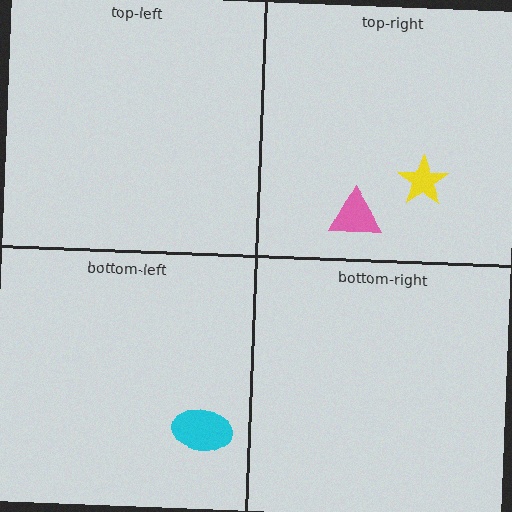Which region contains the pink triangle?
The top-right region.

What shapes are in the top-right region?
The yellow star, the pink triangle.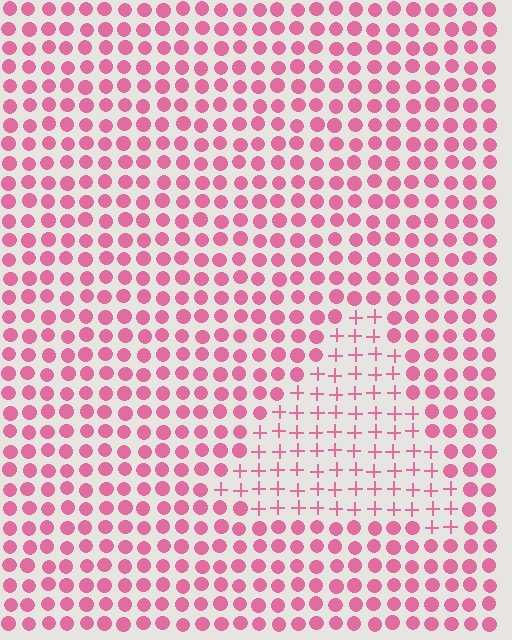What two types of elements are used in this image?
The image uses plus signs inside the triangle region and circles outside it.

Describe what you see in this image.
The image is filled with small pink elements arranged in a uniform grid. A triangle-shaped region contains plus signs, while the surrounding area contains circles. The boundary is defined purely by the change in element shape.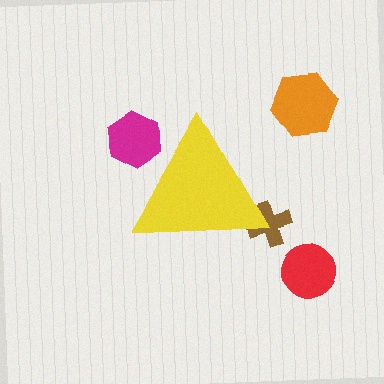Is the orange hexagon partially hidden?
No, the orange hexagon is fully visible.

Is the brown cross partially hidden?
Yes, the brown cross is partially hidden behind the yellow triangle.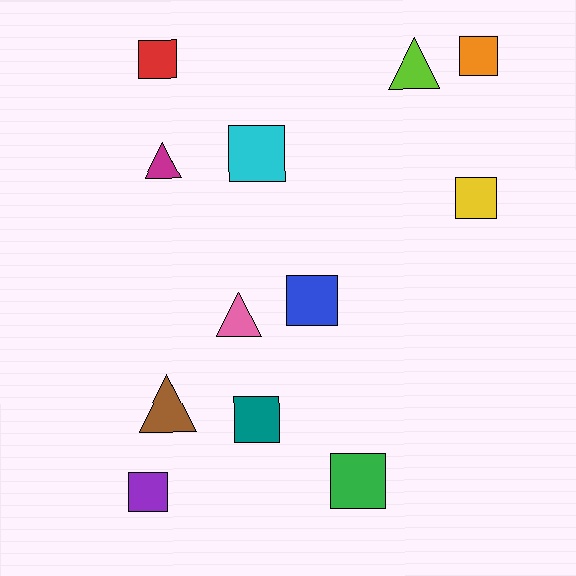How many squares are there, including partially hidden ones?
There are 8 squares.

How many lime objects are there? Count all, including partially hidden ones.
There is 1 lime object.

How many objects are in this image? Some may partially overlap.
There are 12 objects.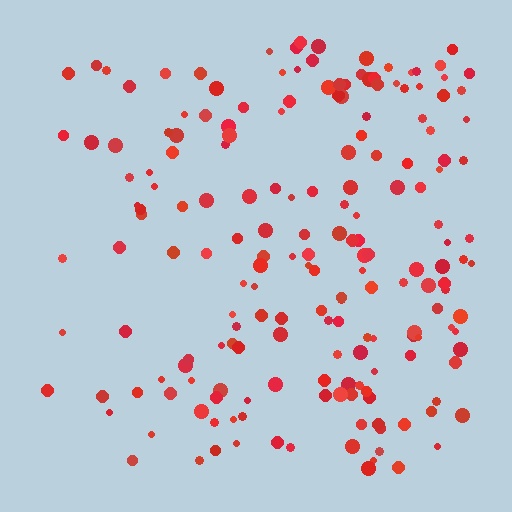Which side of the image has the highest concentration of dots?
The right.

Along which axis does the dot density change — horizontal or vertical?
Horizontal.